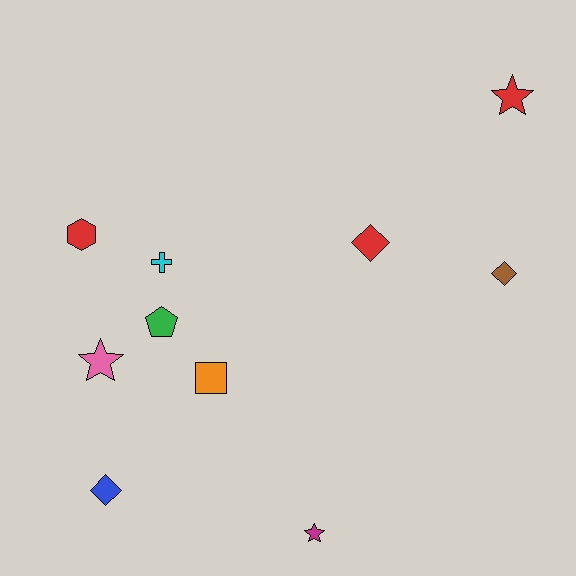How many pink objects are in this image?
There is 1 pink object.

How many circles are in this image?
There are no circles.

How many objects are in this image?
There are 10 objects.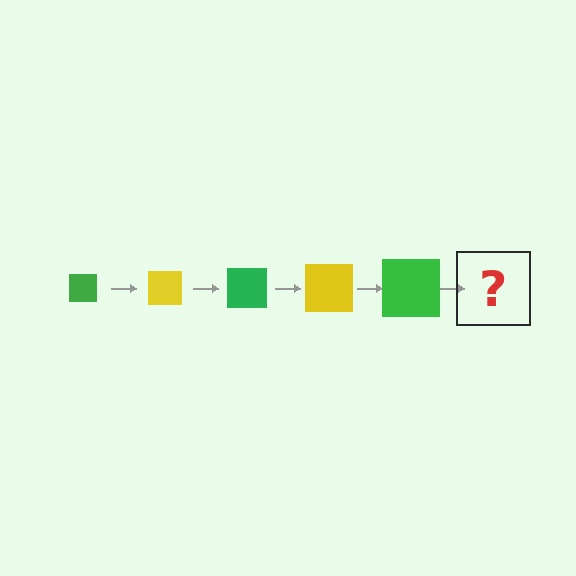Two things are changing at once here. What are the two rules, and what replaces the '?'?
The two rules are that the square grows larger each step and the color cycles through green and yellow. The '?' should be a yellow square, larger than the previous one.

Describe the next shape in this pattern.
It should be a yellow square, larger than the previous one.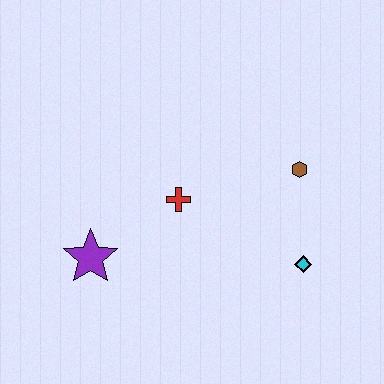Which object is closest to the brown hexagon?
The cyan diamond is closest to the brown hexagon.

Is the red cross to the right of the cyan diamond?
No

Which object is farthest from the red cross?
The cyan diamond is farthest from the red cross.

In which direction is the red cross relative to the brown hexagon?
The red cross is to the left of the brown hexagon.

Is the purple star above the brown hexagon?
No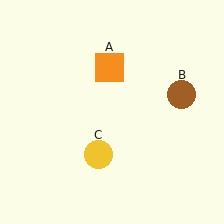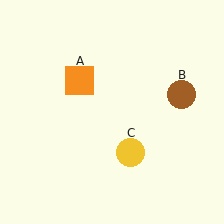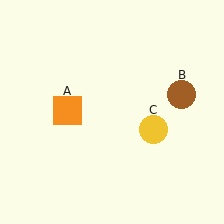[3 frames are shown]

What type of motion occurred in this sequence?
The orange square (object A), yellow circle (object C) rotated counterclockwise around the center of the scene.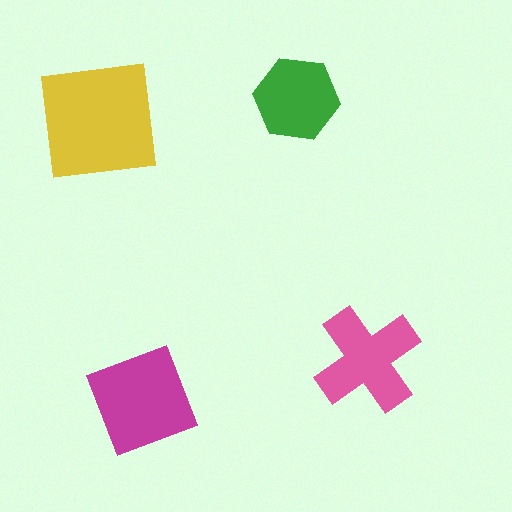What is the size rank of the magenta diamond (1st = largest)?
2nd.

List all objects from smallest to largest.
The green hexagon, the pink cross, the magenta diamond, the yellow square.